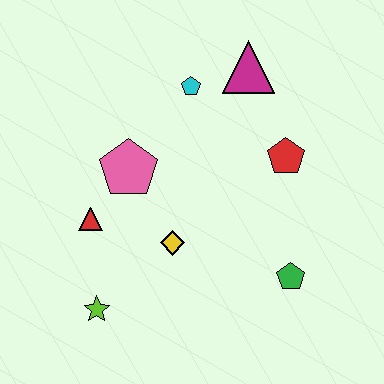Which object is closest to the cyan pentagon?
The magenta triangle is closest to the cyan pentagon.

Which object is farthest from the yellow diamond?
The magenta triangle is farthest from the yellow diamond.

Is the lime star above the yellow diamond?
No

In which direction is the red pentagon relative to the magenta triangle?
The red pentagon is below the magenta triangle.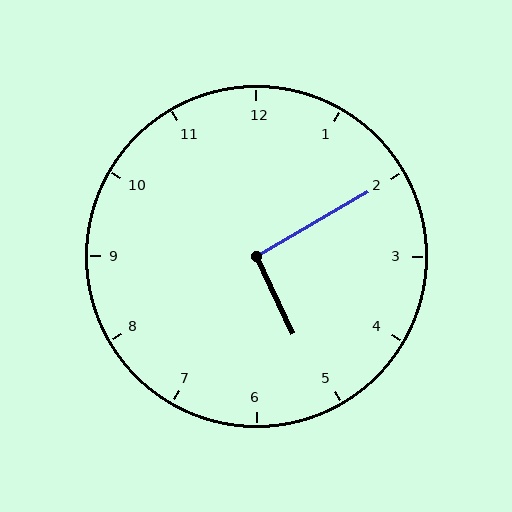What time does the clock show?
5:10.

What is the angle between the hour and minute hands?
Approximately 95 degrees.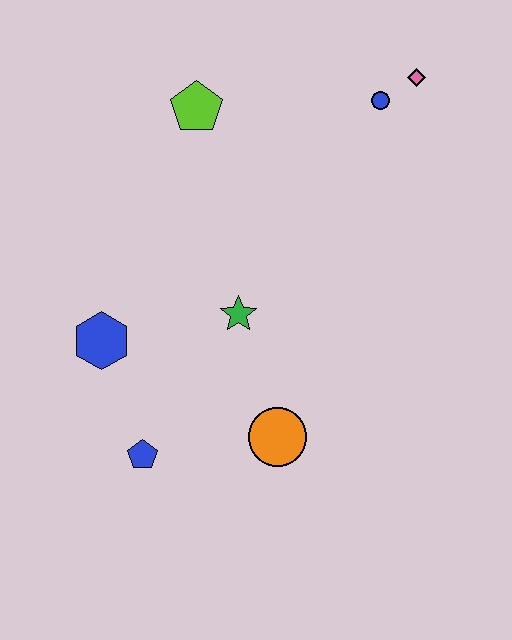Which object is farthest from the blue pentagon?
The pink diamond is farthest from the blue pentagon.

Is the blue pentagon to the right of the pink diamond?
No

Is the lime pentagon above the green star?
Yes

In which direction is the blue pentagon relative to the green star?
The blue pentagon is below the green star.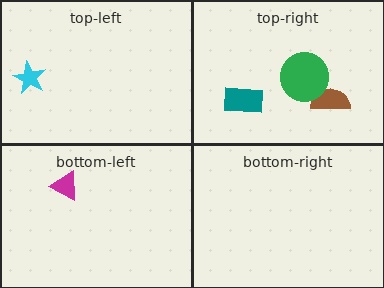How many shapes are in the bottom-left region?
1.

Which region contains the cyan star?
The top-left region.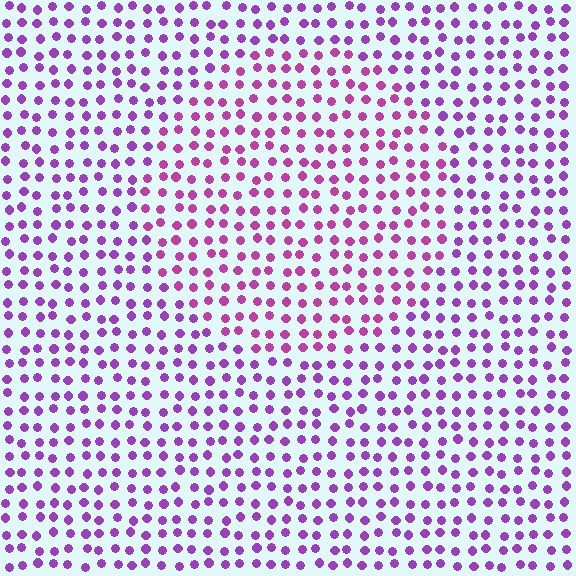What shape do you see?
I see a circle.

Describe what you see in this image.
The image is filled with small purple elements in a uniform arrangement. A circle-shaped region is visible where the elements are tinted to a slightly different hue, forming a subtle color boundary.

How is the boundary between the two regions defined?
The boundary is defined purely by a slight shift in hue (about 28 degrees). Spacing, size, and orientation are identical on both sides.